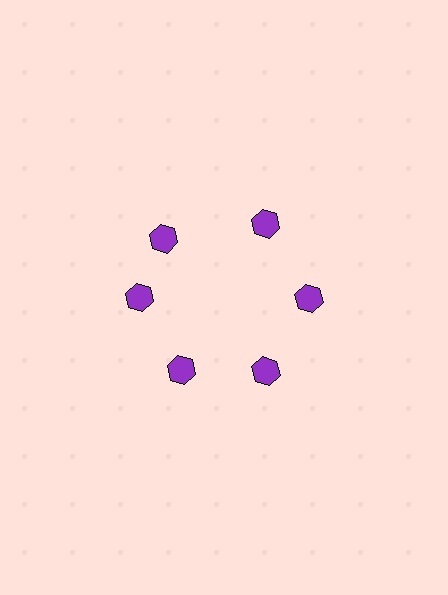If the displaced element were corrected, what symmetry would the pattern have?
It would have 6-fold rotational symmetry — the pattern would map onto itself every 60 degrees.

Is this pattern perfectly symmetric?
No. The 6 purple hexagons are arranged in a ring, but one element near the 11 o'clock position is rotated out of alignment along the ring, breaking the 6-fold rotational symmetry.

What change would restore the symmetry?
The symmetry would be restored by rotating it back into even spacing with its neighbors so that all 6 hexagons sit at equal angles and equal distance from the center.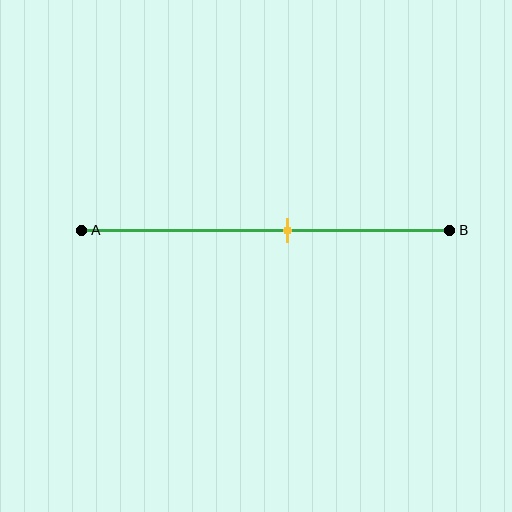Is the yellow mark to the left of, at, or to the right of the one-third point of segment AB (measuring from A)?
The yellow mark is to the right of the one-third point of segment AB.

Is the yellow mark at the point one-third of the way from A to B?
No, the mark is at about 55% from A, not at the 33% one-third point.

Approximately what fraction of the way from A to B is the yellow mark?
The yellow mark is approximately 55% of the way from A to B.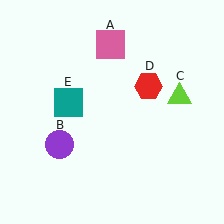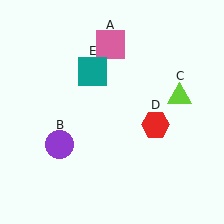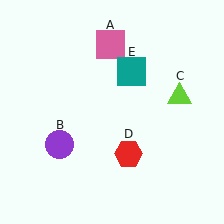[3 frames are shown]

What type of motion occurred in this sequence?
The red hexagon (object D), teal square (object E) rotated clockwise around the center of the scene.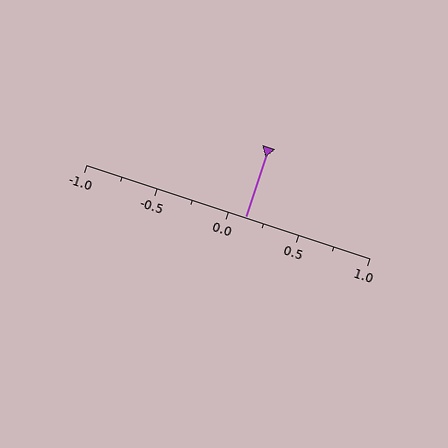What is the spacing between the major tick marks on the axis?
The major ticks are spaced 0.5 apart.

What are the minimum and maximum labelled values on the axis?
The axis runs from -1.0 to 1.0.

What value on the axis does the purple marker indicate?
The marker indicates approximately 0.12.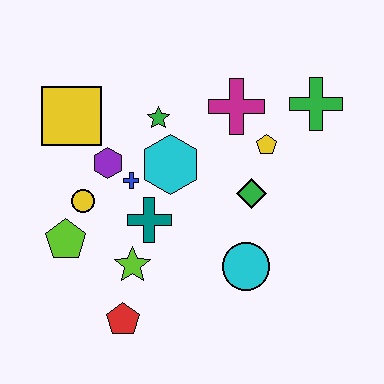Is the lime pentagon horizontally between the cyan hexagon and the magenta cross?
No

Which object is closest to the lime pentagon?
The yellow circle is closest to the lime pentagon.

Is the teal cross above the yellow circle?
No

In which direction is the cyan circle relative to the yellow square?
The cyan circle is to the right of the yellow square.